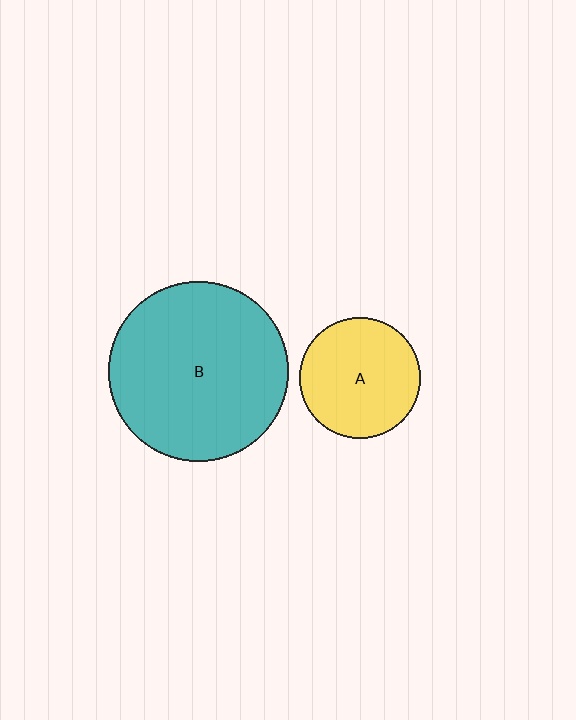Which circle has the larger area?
Circle B (teal).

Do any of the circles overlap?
No, none of the circles overlap.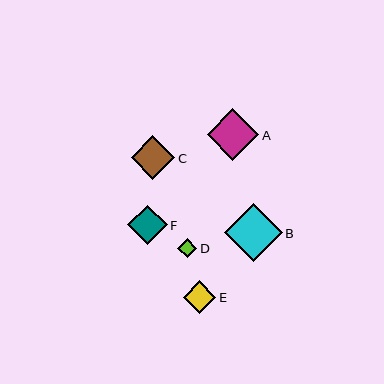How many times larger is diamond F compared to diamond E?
Diamond F is approximately 1.2 times the size of diamond E.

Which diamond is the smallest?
Diamond D is the smallest with a size of approximately 19 pixels.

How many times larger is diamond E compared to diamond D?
Diamond E is approximately 1.7 times the size of diamond D.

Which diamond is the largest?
Diamond B is the largest with a size of approximately 58 pixels.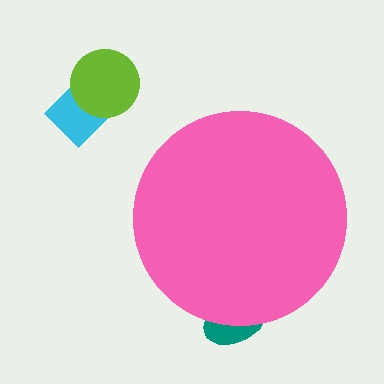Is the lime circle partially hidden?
No, the lime circle is fully visible.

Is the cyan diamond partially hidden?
No, the cyan diamond is fully visible.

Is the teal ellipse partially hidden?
Yes, the teal ellipse is partially hidden behind the pink circle.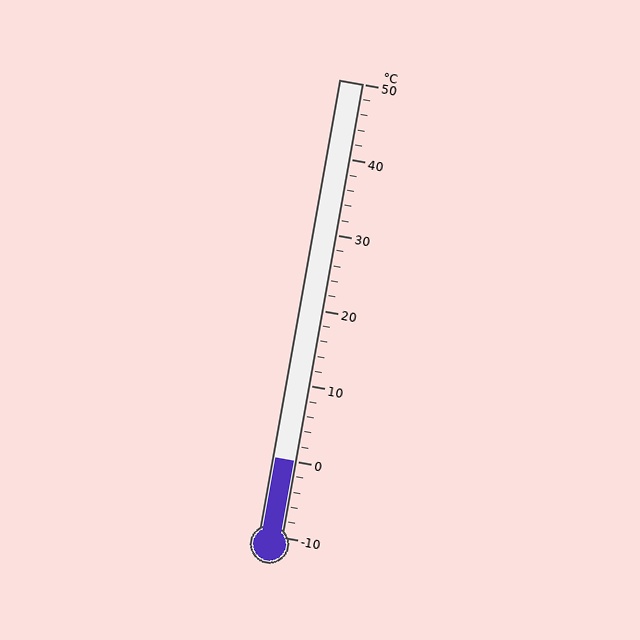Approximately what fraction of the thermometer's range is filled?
The thermometer is filled to approximately 15% of its range.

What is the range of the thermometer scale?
The thermometer scale ranges from -10°C to 50°C.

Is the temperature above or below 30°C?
The temperature is below 30°C.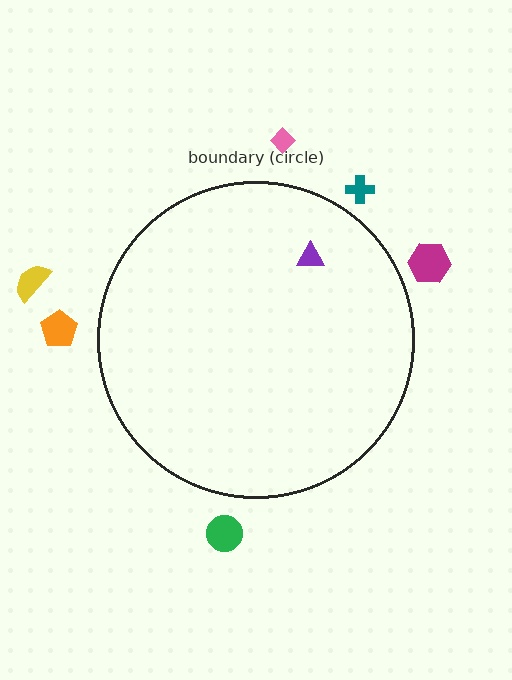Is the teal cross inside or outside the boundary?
Outside.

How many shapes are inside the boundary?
1 inside, 6 outside.